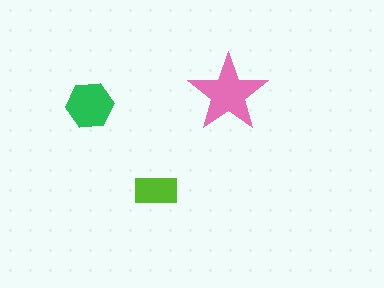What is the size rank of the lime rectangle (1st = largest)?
3rd.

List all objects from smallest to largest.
The lime rectangle, the green hexagon, the pink star.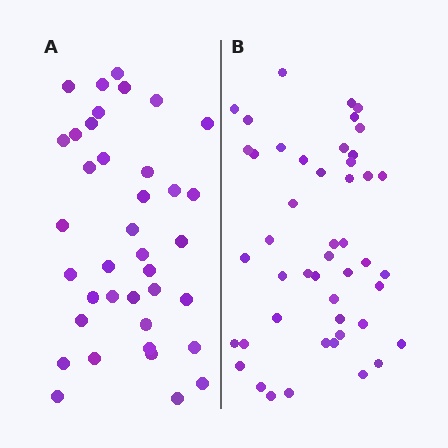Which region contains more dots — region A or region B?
Region B (the right region) has more dots.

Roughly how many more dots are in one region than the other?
Region B has roughly 8 or so more dots than region A.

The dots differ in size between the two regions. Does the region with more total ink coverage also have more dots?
No. Region A has more total ink coverage because its dots are larger, but region B actually contains more individual dots. Total area can be misleading — the number of items is what matters here.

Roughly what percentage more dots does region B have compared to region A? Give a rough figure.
About 25% more.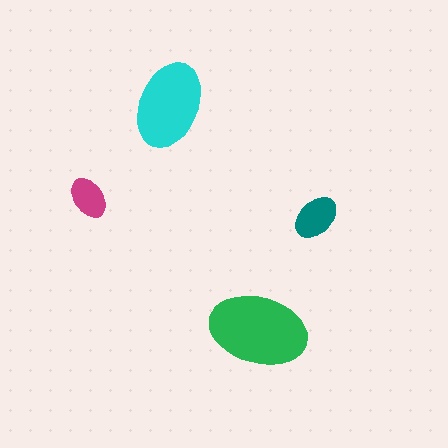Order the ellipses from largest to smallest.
the green one, the cyan one, the teal one, the magenta one.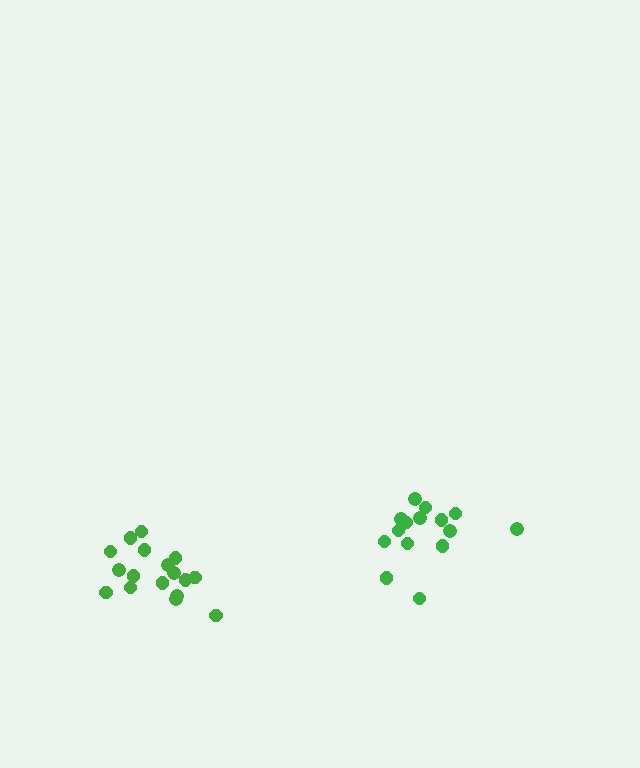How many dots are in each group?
Group 1: 17 dots, Group 2: 16 dots (33 total).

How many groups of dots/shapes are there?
There are 2 groups.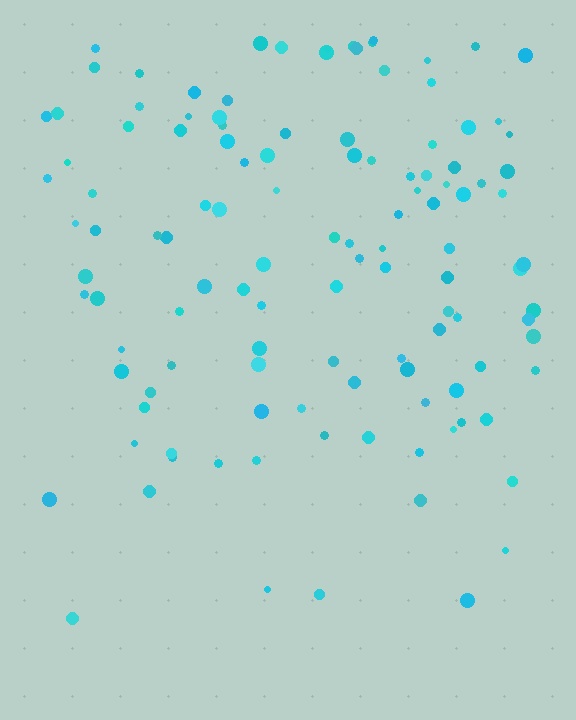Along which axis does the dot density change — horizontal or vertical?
Vertical.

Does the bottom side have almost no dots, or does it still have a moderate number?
Still a moderate number, just noticeably fewer than the top.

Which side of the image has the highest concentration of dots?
The top.